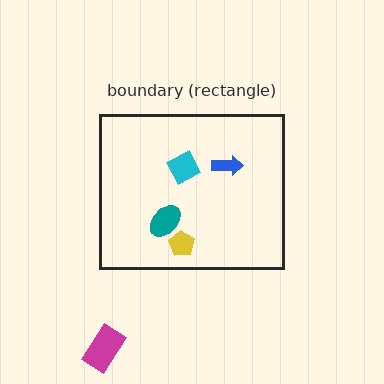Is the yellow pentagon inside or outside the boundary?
Inside.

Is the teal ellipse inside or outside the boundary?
Inside.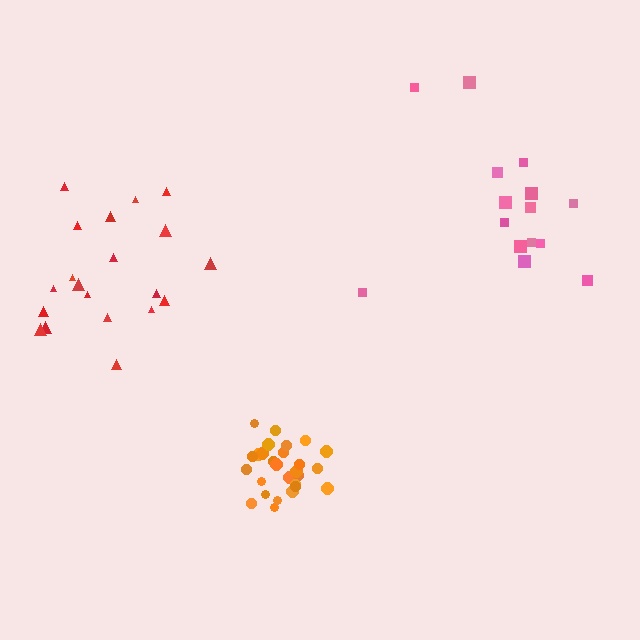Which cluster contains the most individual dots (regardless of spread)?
Orange (27).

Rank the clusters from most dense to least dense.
orange, pink, red.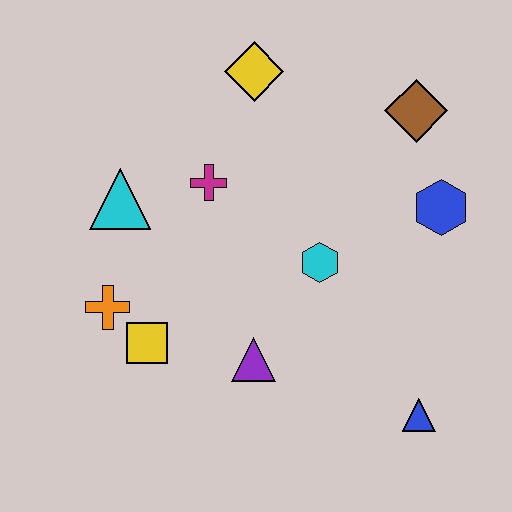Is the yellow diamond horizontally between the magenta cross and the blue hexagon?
Yes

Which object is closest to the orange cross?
The yellow square is closest to the orange cross.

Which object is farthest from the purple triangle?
The brown diamond is farthest from the purple triangle.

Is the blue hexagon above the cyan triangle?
No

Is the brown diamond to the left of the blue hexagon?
Yes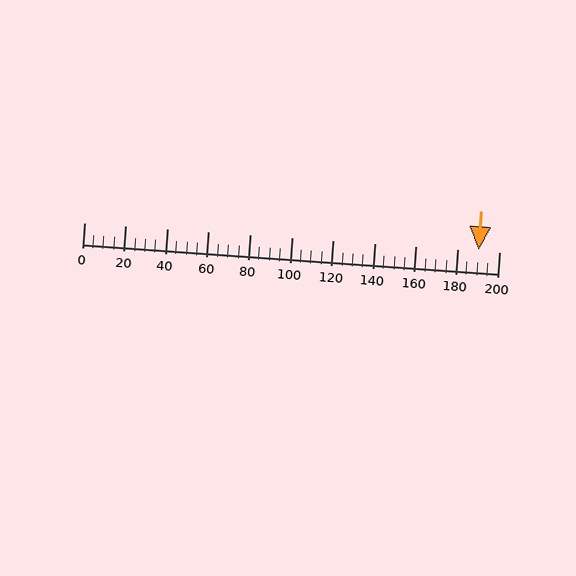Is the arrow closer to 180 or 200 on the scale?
The arrow is closer to 200.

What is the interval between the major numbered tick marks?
The major tick marks are spaced 20 units apart.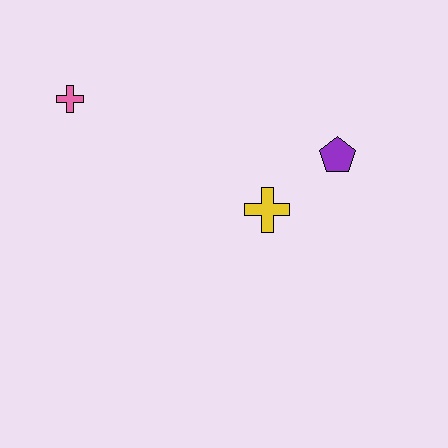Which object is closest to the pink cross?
The yellow cross is closest to the pink cross.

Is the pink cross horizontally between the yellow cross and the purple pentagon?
No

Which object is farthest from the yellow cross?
The pink cross is farthest from the yellow cross.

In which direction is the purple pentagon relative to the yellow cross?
The purple pentagon is to the right of the yellow cross.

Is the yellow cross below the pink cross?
Yes